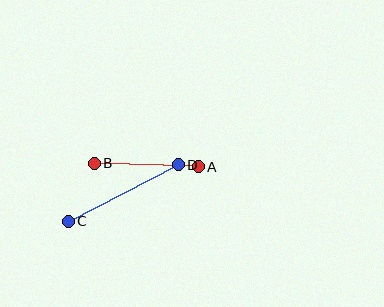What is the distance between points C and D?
The distance is approximately 124 pixels.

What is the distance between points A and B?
The distance is approximately 104 pixels.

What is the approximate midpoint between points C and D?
The midpoint is at approximately (123, 193) pixels.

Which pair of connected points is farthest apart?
Points C and D are farthest apart.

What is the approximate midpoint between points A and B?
The midpoint is at approximately (146, 165) pixels.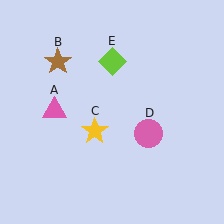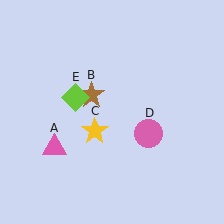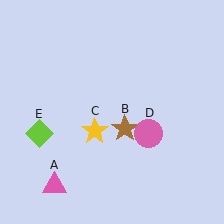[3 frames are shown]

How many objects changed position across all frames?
3 objects changed position: pink triangle (object A), brown star (object B), lime diamond (object E).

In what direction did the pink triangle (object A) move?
The pink triangle (object A) moved down.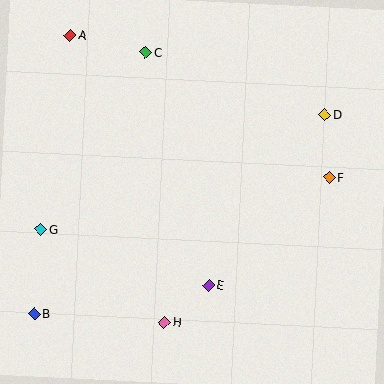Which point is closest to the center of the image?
Point E at (209, 285) is closest to the center.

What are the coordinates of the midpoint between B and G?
The midpoint between B and G is at (37, 271).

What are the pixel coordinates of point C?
Point C is at (145, 52).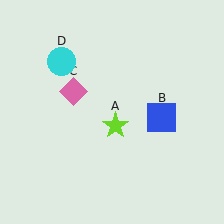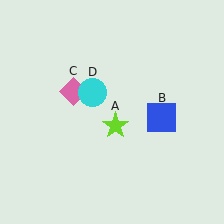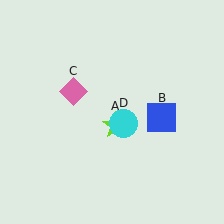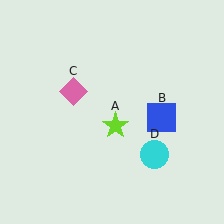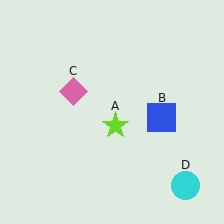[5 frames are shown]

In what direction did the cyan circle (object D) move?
The cyan circle (object D) moved down and to the right.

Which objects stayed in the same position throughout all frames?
Lime star (object A) and blue square (object B) and pink diamond (object C) remained stationary.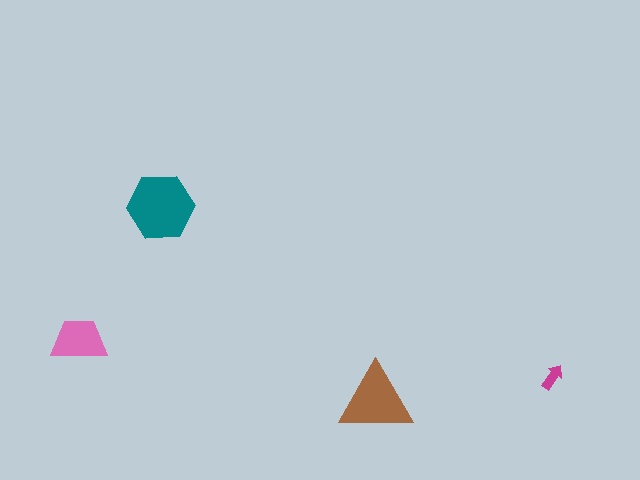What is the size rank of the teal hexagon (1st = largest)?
1st.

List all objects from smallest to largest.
The magenta arrow, the pink trapezoid, the brown triangle, the teal hexagon.